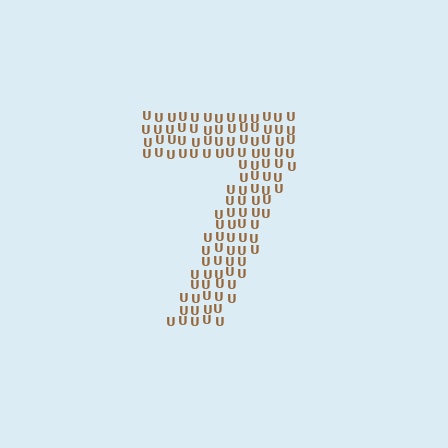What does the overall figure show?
The overall figure shows the digit 7.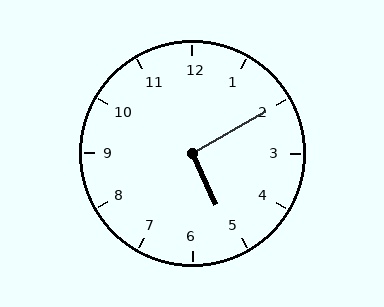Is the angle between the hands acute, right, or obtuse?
It is right.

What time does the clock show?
5:10.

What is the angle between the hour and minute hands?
Approximately 95 degrees.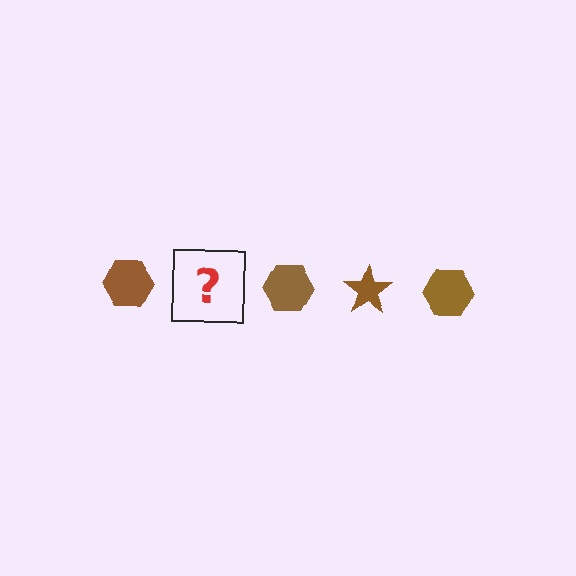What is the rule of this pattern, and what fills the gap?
The rule is that the pattern cycles through hexagon, star shapes in brown. The gap should be filled with a brown star.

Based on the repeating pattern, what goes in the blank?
The blank should be a brown star.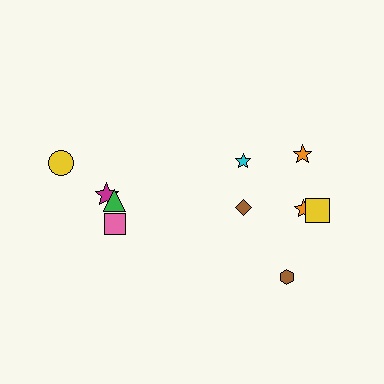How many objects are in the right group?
There are 6 objects.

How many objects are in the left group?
There are 4 objects.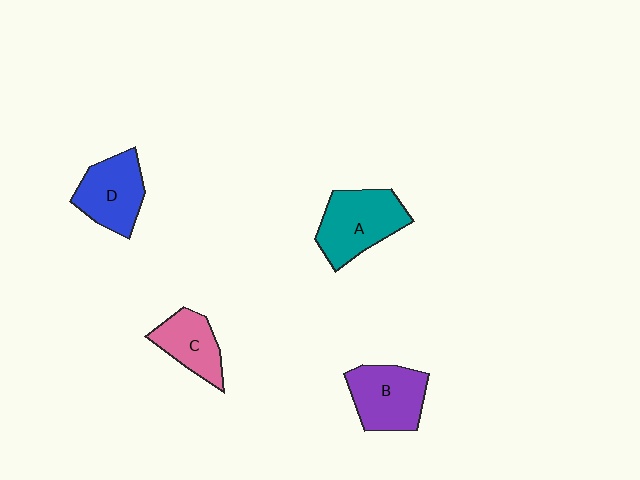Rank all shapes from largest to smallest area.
From largest to smallest: A (teal), B (purple), D (blue), C (pink).